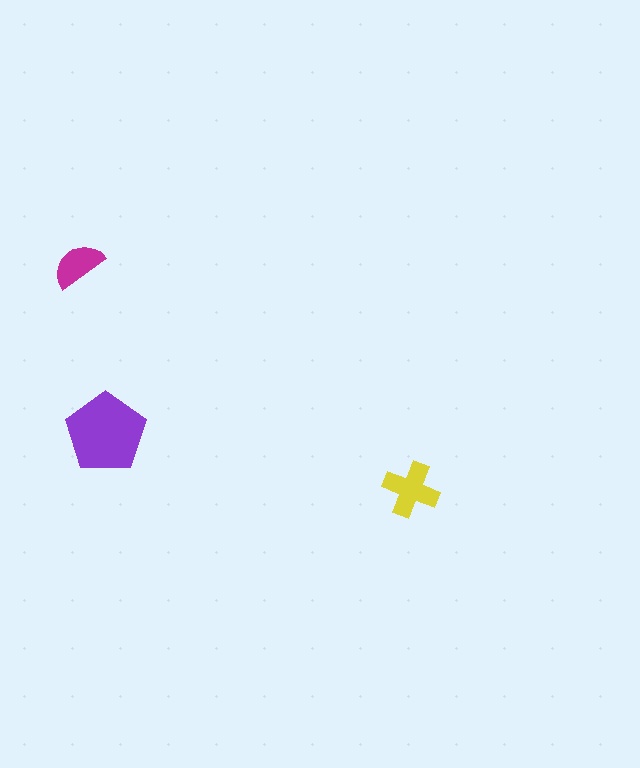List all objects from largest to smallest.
The purple pentagon, the yellow cross, the magenta semicircle.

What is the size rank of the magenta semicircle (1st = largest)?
3rd.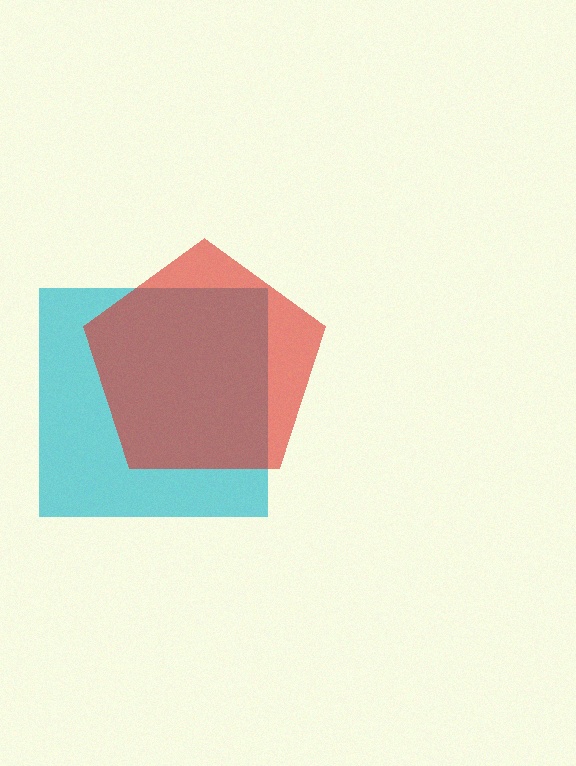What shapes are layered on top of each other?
The layered shapes are: a cyan square, a red pentagon.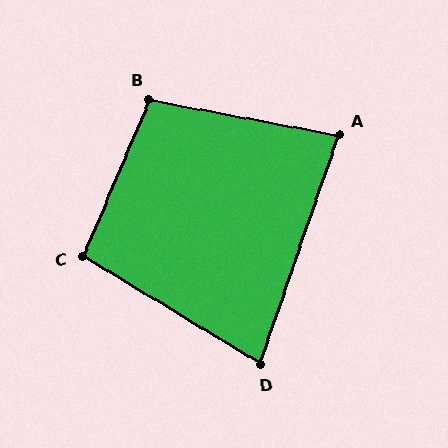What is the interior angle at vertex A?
Approximately 82 degrees (acute).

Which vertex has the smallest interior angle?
D, at approximately 78 degrees.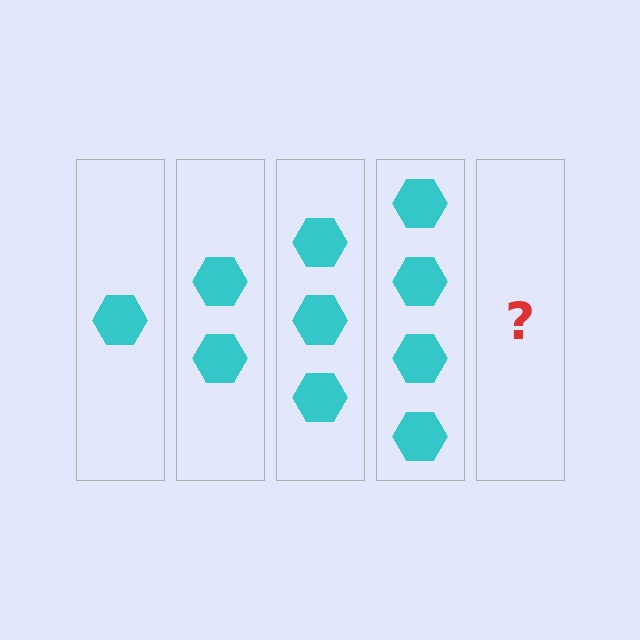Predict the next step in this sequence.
The next step is 5 hexagons.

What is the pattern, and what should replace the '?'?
The pattern is that each step adds one more hexagon. The '?' should be 5 hexagons.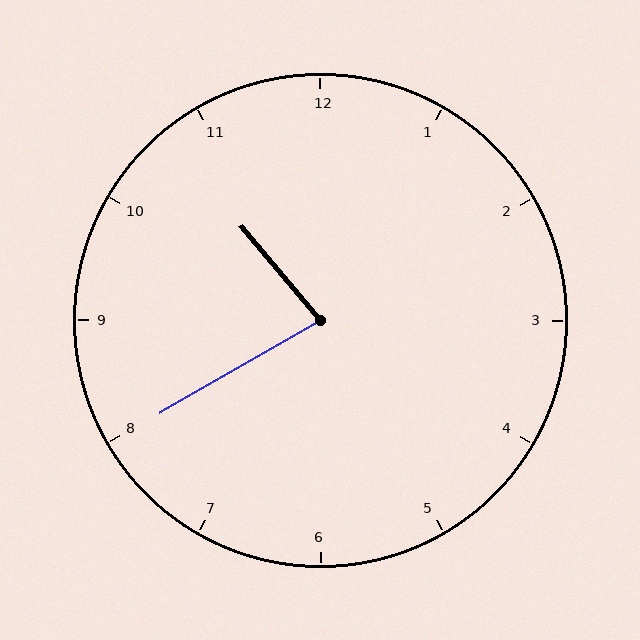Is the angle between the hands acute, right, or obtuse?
It is acute.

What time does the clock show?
10:40.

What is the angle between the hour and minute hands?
Approximately 80 degrees.